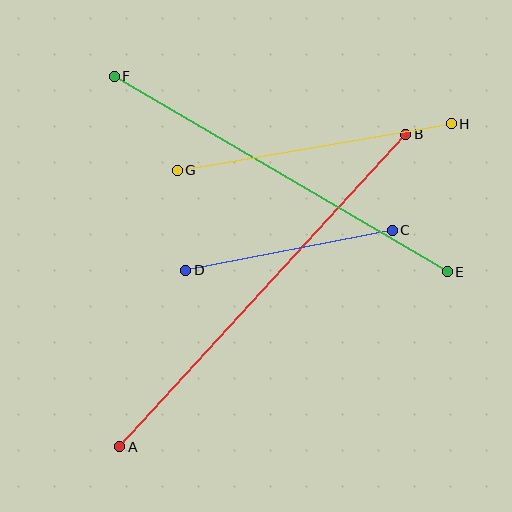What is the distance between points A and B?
The distance is approximately 424 pixels.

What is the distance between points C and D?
The distance is approximately 210 pixels.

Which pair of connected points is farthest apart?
Points A and B are farthest apart.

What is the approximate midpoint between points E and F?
The midpoint is at approximately (281, 174) pixels.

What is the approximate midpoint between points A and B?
The midpoint is at approximately (263, 290) pixels.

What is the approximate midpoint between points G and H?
The midpoint is at approximately (314, 147) pixels.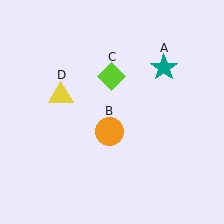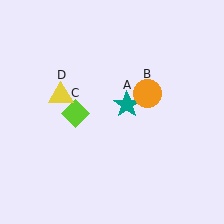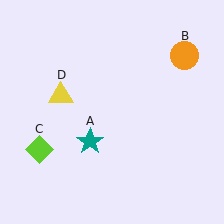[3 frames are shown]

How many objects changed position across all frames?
3 objects changed position: teal star (object A), orange circle (object B), lime diamond (object C).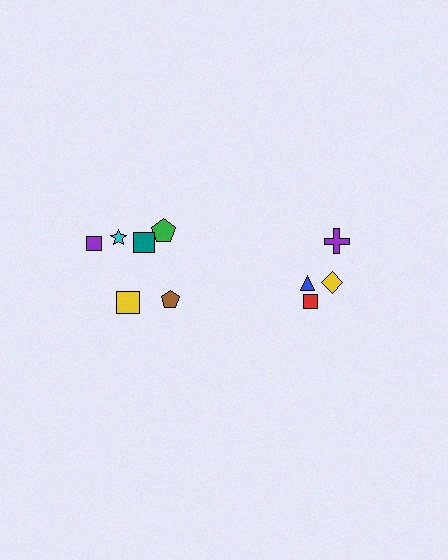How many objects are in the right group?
There are 4 objects.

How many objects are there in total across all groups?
There are 10 objects.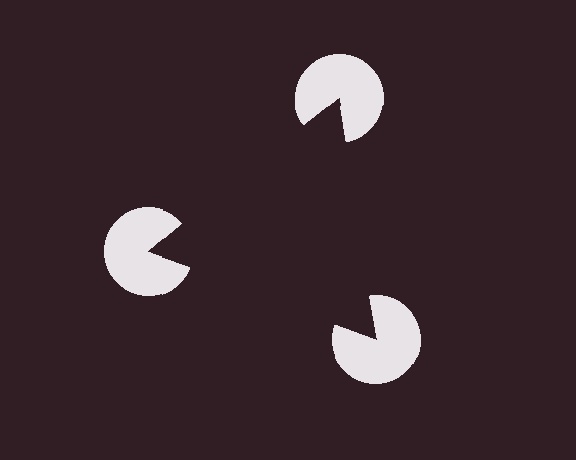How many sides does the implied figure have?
3 sides.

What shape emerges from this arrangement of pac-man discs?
An illusory triangle — its edges are inferred from the aligned wedge cuts in the pac-man discs, not physically drawn.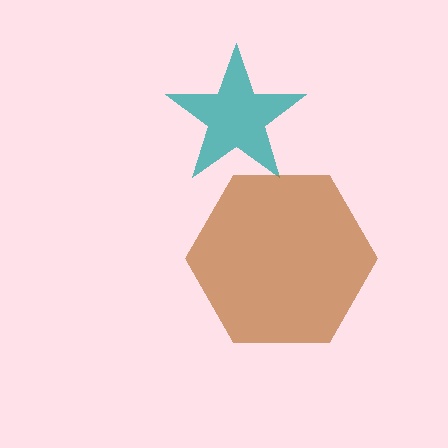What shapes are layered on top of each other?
The layered shapes are: a teal star, a brown hexagon.